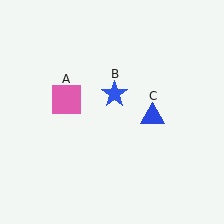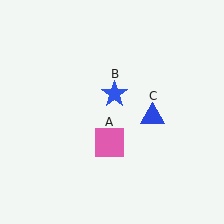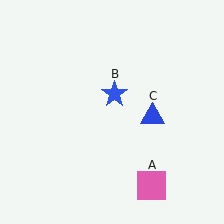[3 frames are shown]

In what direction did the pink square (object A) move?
The pink square (object A) moved down and to the right.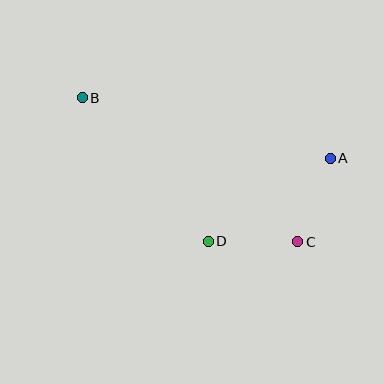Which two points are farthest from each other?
Points B and C are farthest from each other.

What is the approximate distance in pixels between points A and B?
The distance between A and B is approximately 255 pixels.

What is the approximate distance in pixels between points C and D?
The distance between C and D is approximately 90 pixels.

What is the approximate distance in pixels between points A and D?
The distance between A and D is approximately 147 pixels.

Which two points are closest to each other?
Points A and C are closest to each other.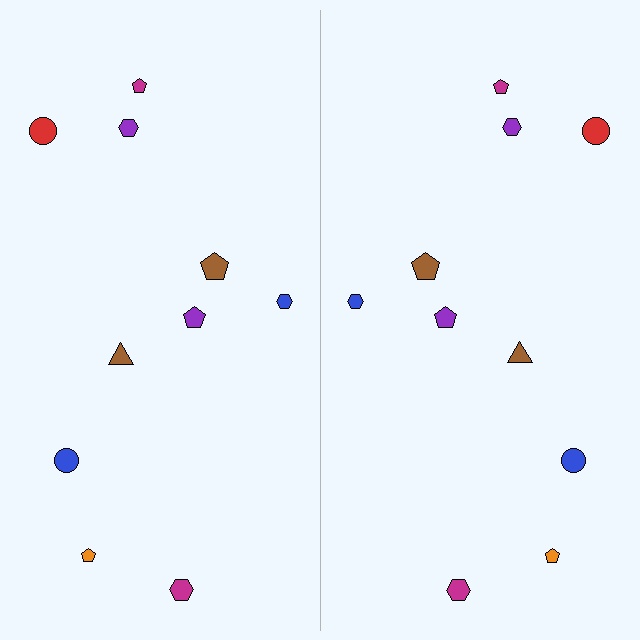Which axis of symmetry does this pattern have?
The pattern has a vertical axis of symmetry running through the center of the image.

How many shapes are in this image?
There are 20 shapes in this image.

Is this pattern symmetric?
Yes, this pattern has bilateral (reflection) symmetry.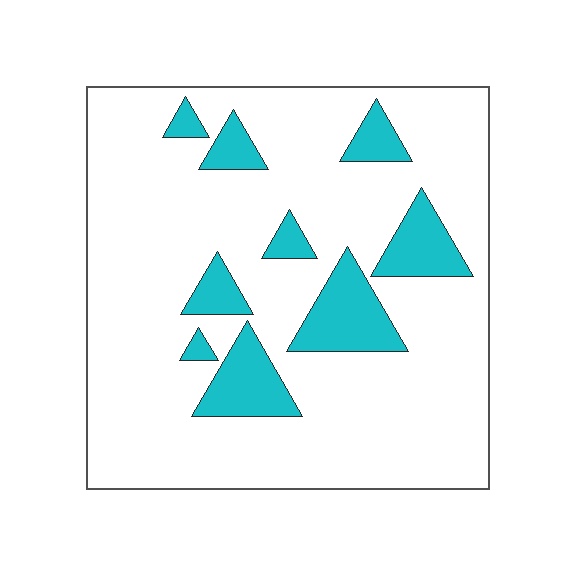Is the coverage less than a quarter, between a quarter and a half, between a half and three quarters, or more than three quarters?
Less than a quarter.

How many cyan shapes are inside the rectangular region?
9.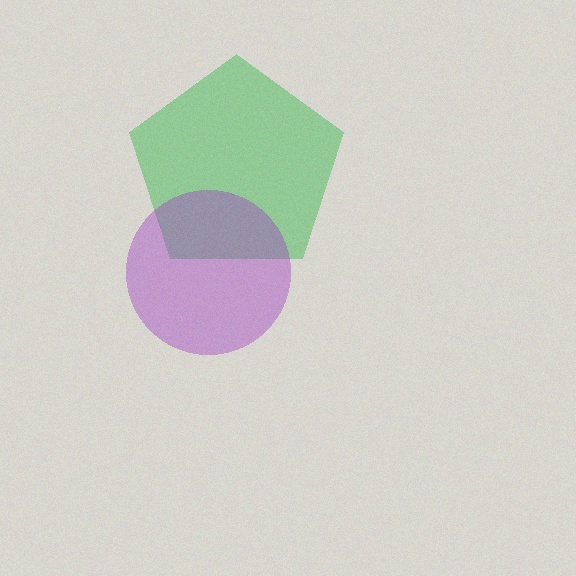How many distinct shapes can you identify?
There are 2 distinct shapes: a green pentagon, a purple circle.